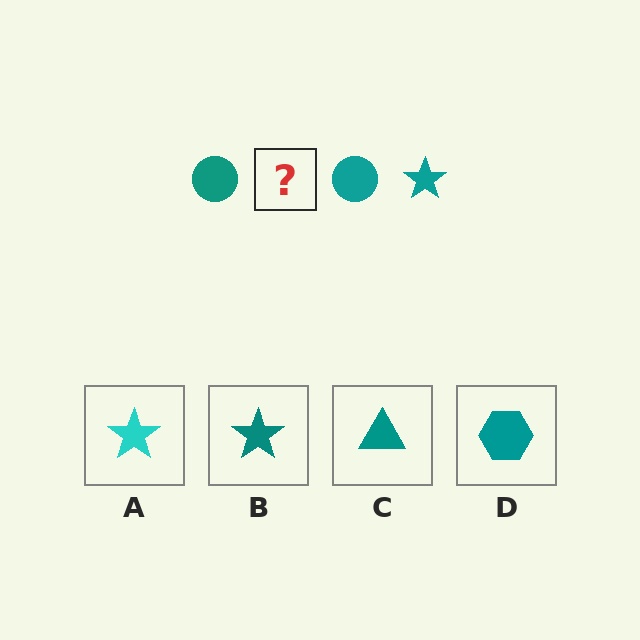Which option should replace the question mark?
Option B.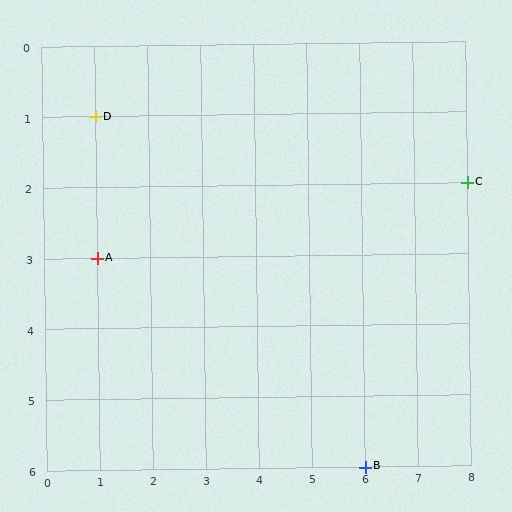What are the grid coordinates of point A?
Point A is at grid coordinates (1, 3).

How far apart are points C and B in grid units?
Points C and B are 2 columns and 4 rows apart (about 4.5 grid units diagonally).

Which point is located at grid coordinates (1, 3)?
Point A is at (1, 3).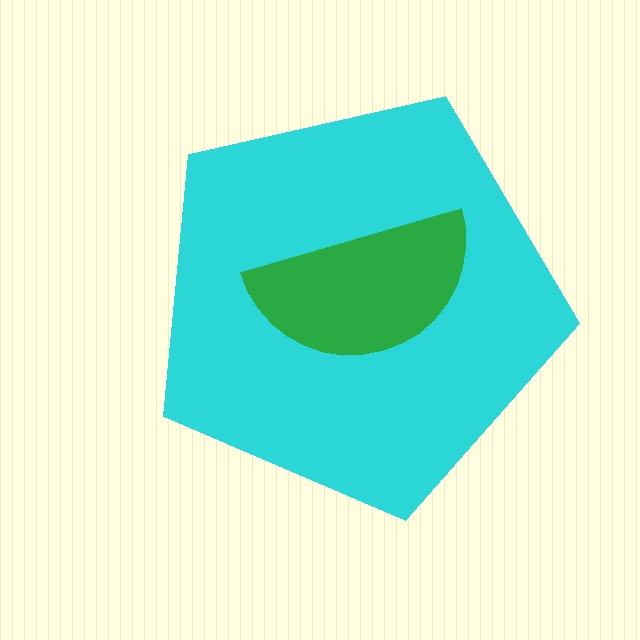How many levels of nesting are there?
2.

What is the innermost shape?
The green semicircle.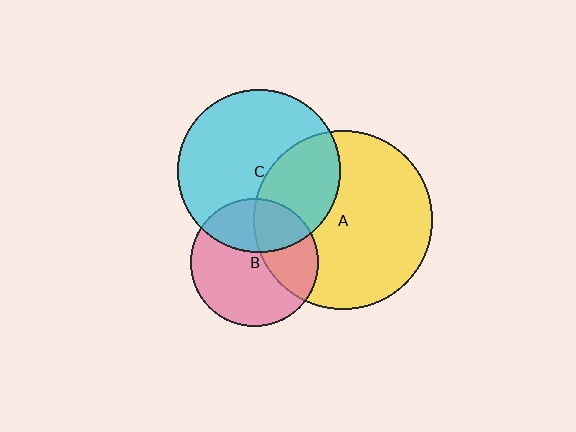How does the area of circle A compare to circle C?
Approximately 1.2 times.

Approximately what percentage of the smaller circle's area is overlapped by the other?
Approximately 35%.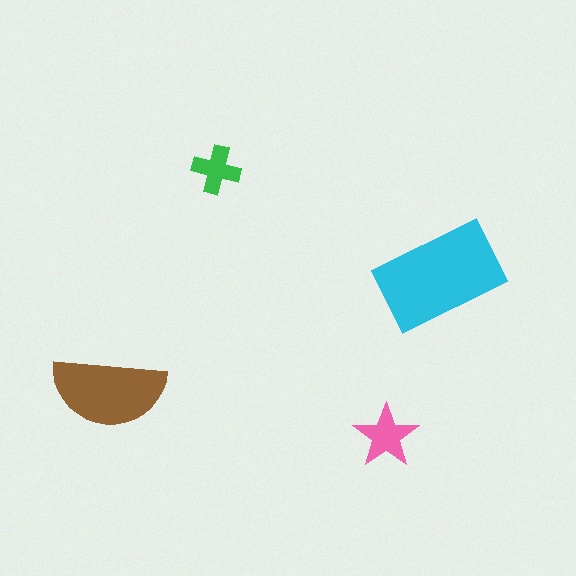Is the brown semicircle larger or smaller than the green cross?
Larger.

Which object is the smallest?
The green cross.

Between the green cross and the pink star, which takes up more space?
The pink star.